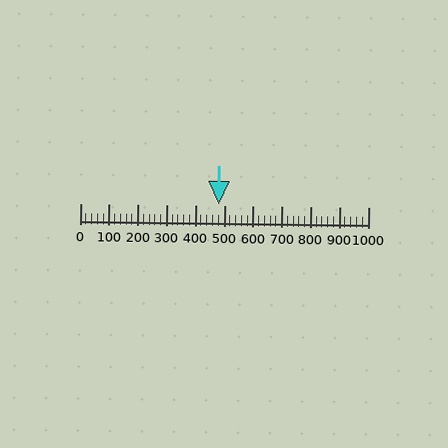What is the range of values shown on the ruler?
The ruler shows values from 0 to 1000.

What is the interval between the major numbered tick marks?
The major tick marks are spaced 100 units apart.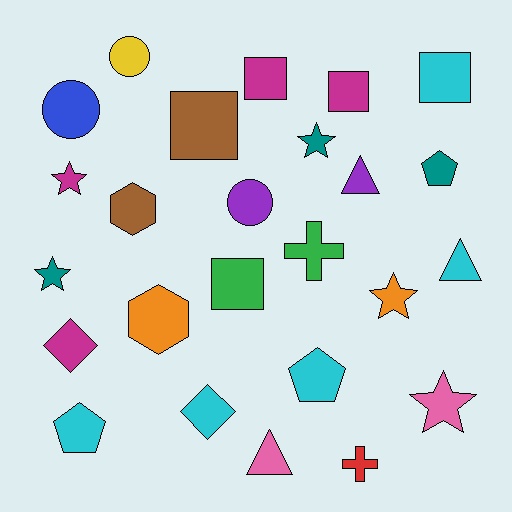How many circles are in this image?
There are 3 circles.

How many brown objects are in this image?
There are 2 brown objects.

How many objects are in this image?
There are 25 objects.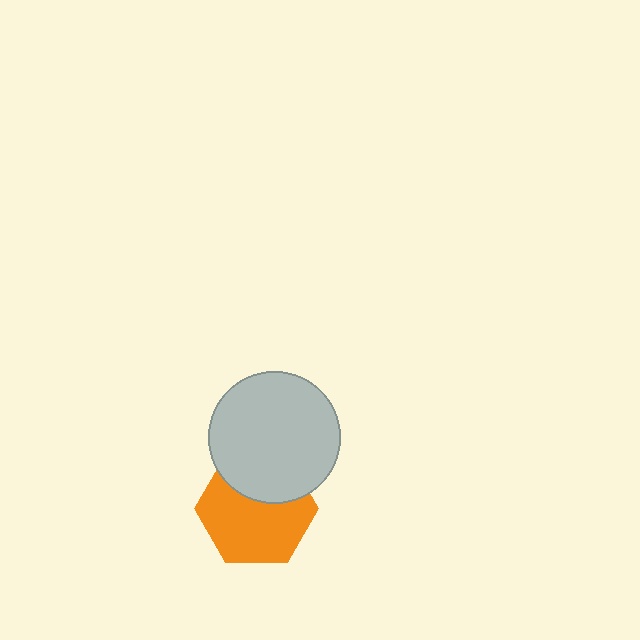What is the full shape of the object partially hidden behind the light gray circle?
The partially hidden object is an orange hexagon.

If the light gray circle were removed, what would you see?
You would see the complete orange hexagon.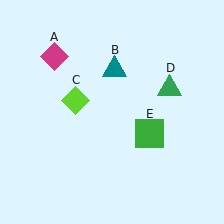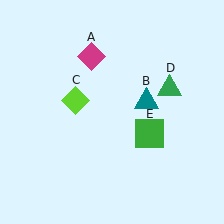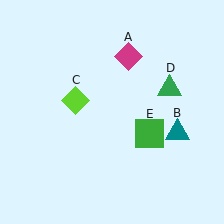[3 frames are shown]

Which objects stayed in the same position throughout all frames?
Lime diamond (object C) and green triangle (object D) and green square (object E) remained stationary.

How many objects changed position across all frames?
2 objects changed position: magenta diamond (object A), teal triangle (object B).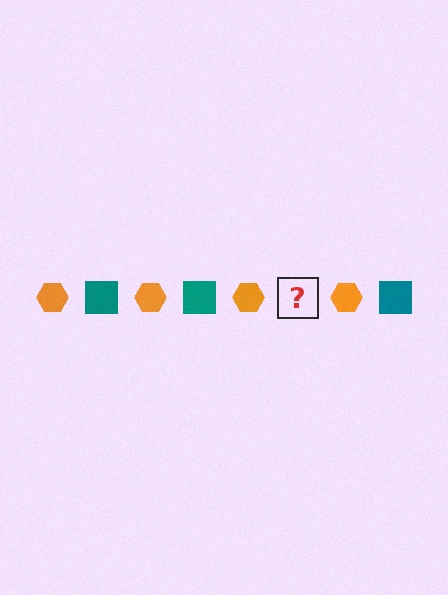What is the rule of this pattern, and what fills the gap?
The rule is that the pattern alternates between orange hexagon and teal square. The gap should be filled with a teal square.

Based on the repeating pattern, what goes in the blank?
The blank should be a teal square.